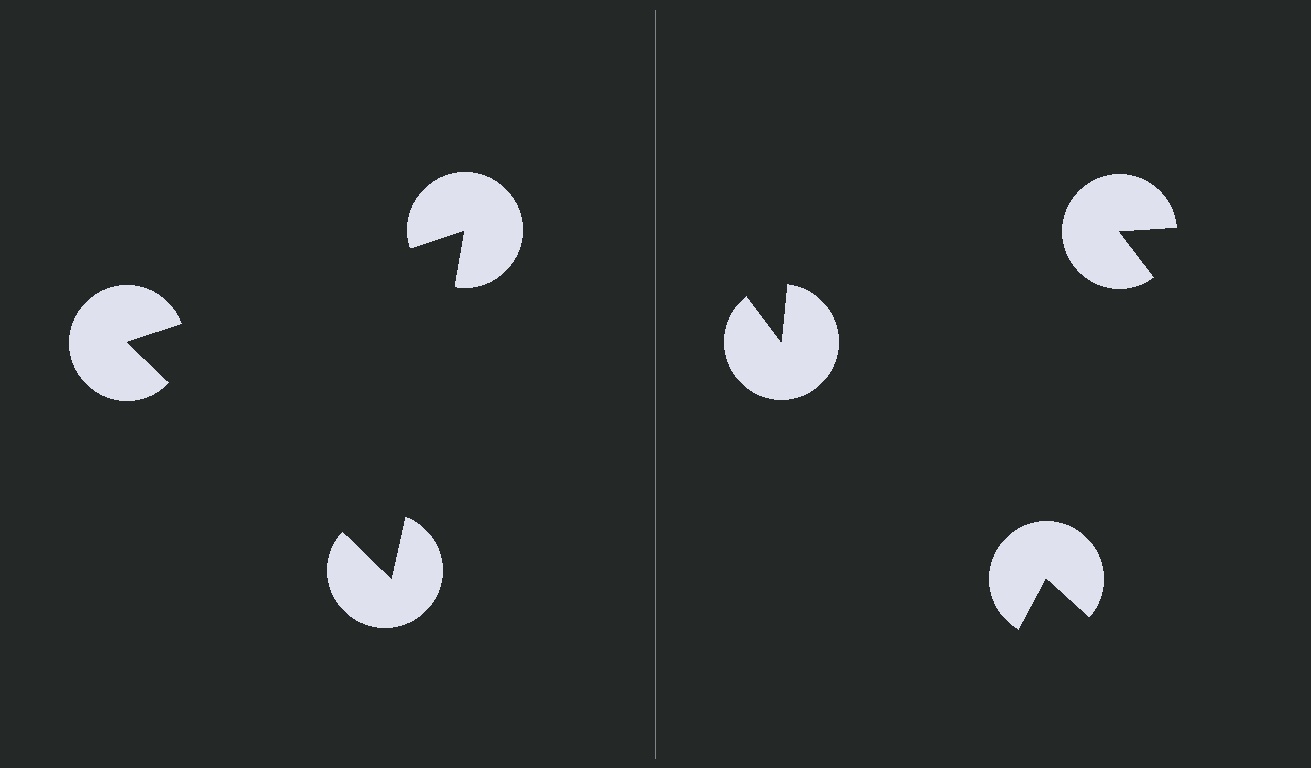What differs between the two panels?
The pac-man discs are positioned identically on both sides; only the wedge orientations differ. On the left they align to a triangle; on the right they are misaligned.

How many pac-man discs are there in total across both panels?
6 — 3 on each side.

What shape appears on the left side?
An illusory triangle.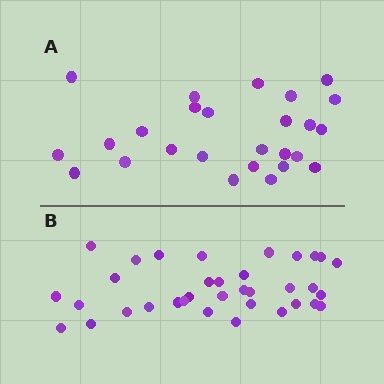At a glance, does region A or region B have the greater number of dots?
Region B (the bottom region) has more dots.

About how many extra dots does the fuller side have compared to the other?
Region B has roughly 8 or so more dots than region A.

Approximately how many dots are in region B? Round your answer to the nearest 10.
About 40 dots. (The exact count is 35, which rounds to 40.)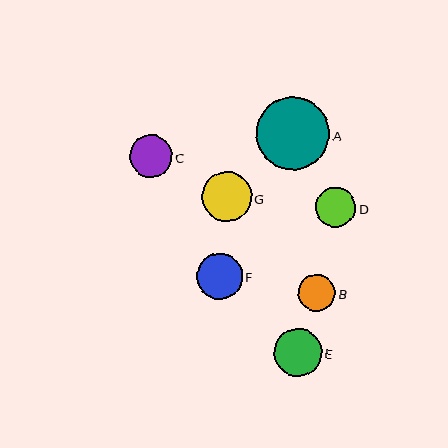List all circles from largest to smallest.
From largest to smallest: A, G, E, F, C, D, B.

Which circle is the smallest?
Circle B is the smallest with a size of approximately 37 pixels.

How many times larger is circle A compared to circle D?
Circle A is approximately 1.8 times the size of circle D.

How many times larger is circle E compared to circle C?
Circle E is approximately 1.1 times the size of circle C.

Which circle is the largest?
Circle A is the largest with a size of approximately 73 pixels.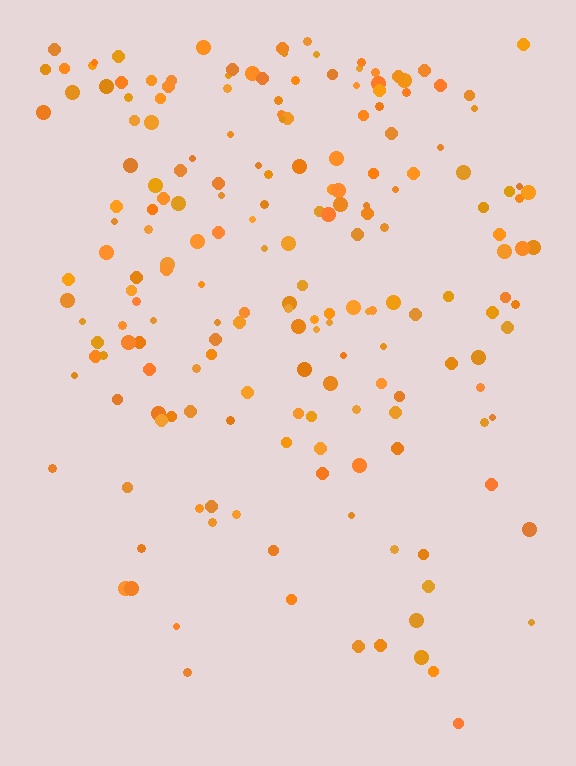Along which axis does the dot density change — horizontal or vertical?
Vertical.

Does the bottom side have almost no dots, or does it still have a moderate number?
Still a moderate number, just noticeably fewer than the top.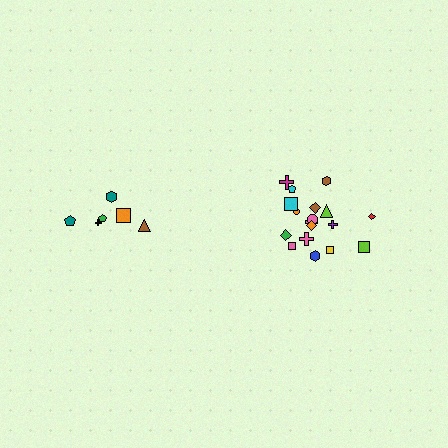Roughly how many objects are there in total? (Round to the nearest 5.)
Roughly 25 objects in total.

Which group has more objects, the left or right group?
The right group.